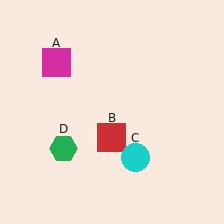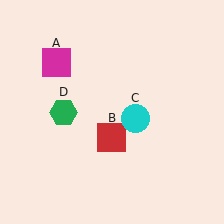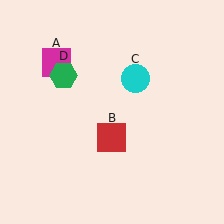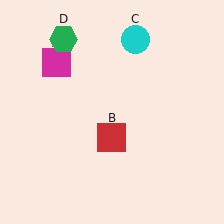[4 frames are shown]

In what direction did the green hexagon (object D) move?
The green hexagon (object D) moved up.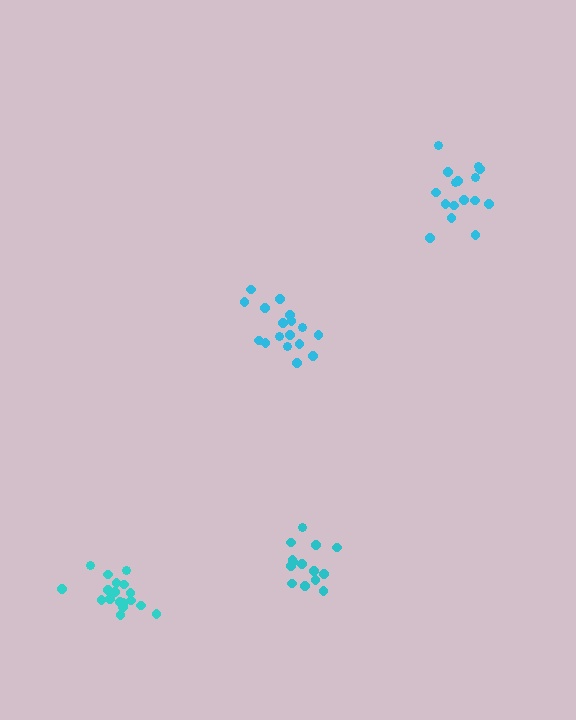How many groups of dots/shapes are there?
There are 4 groups.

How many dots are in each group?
Group 1: 14 dots, Group 2: 16 dots, Group 3: 17 dots, Group 4: 18 dots (65 total).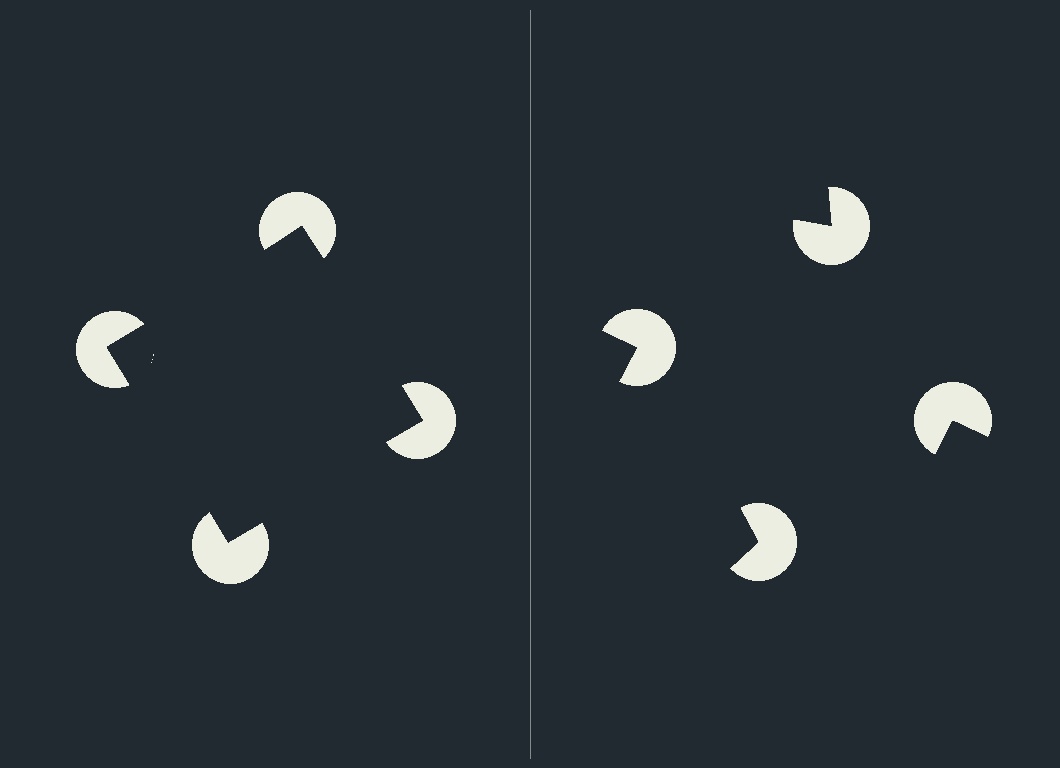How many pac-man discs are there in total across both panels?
8 — 4 on each side.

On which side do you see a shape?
An illusory square appears on the left side. On the right side the wedge cuts are rotated, so no coherent shape forms.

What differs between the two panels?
The pac-man discs are positioned identically on both sides; only the wedge orientations differ. On the left they align to a square; on the right they are misaligned.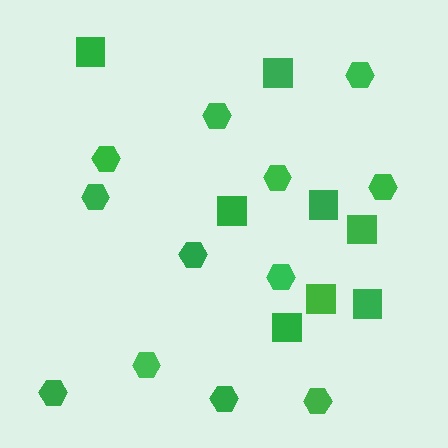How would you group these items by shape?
There are 2 groups: one group of squares (8) and one group of hexagons (12).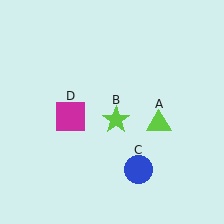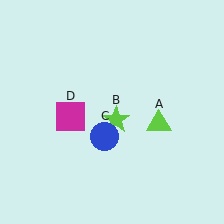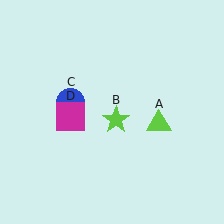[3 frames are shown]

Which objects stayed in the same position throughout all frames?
Lime triangle (object A) and lime star (object B) and magenta square (object D) remained stationary.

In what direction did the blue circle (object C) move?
The blue circle (object C) moved up and to the left.